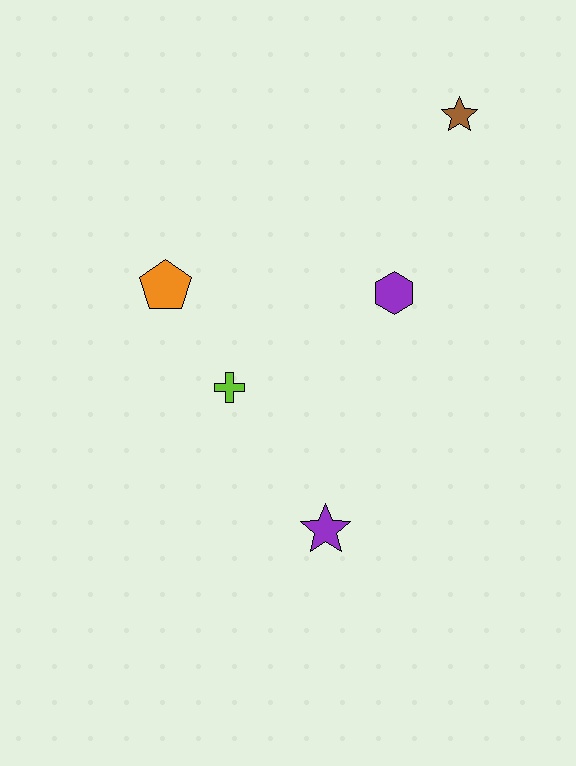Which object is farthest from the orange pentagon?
The brown star is farthest from the orange pentagon.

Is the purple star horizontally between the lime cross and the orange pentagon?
No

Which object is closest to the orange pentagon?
The lime cross is closest to the orange pentagon.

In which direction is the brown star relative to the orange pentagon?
The brown star is to the right of the orange pentagon.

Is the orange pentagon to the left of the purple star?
Yes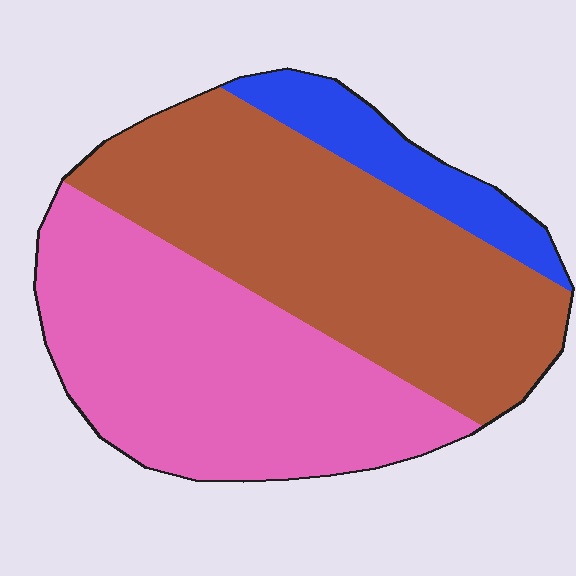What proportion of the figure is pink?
Pink takes up about two fifths (2/5) of the figure.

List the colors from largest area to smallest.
From largest to smallest: brown, pink, blue.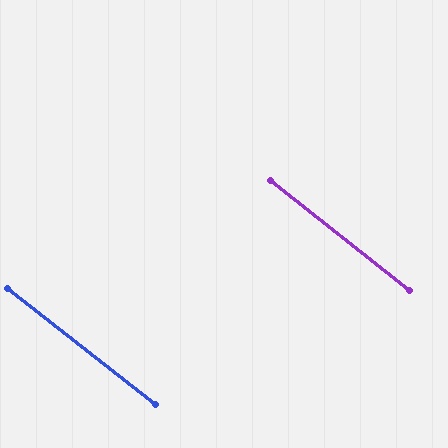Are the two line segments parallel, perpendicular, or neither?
Parallel — their directions differ by only 0.2°.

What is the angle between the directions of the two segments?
Approximately 0 degrees.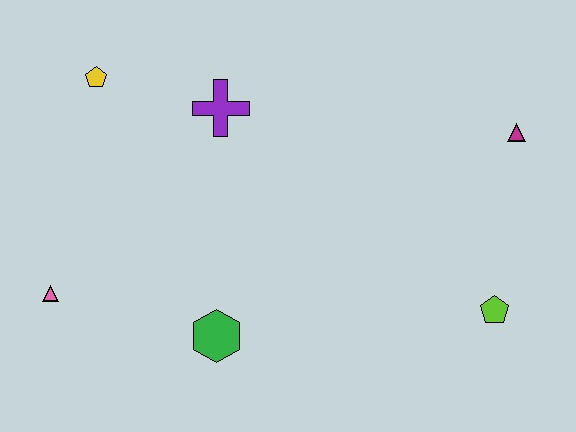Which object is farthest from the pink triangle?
The magenta triangle is farthest from the pink triangle.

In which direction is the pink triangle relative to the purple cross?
The pink triangle is below the purple cross.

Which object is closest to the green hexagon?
The pink triangle is closest to the green hexagon.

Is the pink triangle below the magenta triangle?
Yes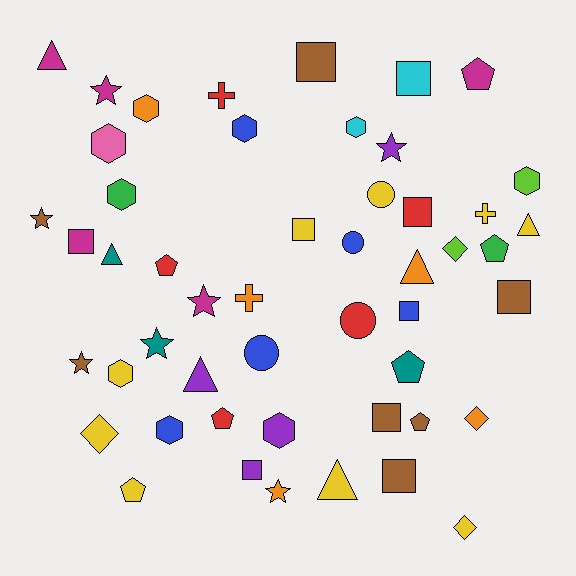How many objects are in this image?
There are 50 objects.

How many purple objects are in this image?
There are 4 purple objects.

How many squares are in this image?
There are 10 squares.